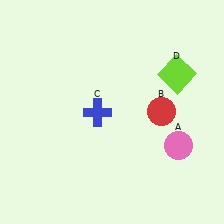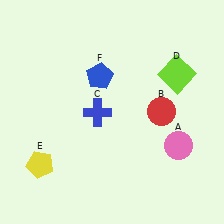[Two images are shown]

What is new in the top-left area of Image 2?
A blue pentagon (F) was added in the top-left area of Image 2.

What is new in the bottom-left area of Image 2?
A yellow pentagon (E) was added in the bottom-left area of Image 2.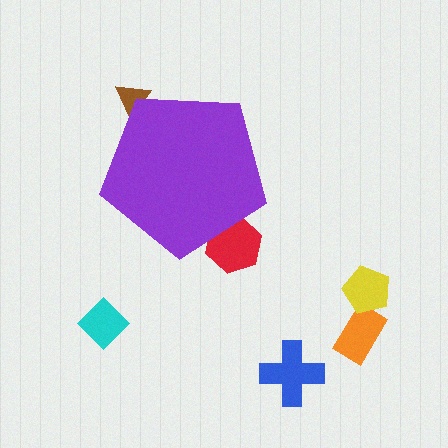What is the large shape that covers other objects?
A purple pentagon.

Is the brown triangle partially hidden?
Yes, the brown triangle is partially hidden behind the purple pentagon.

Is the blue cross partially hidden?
No, the blue cross is fully visible.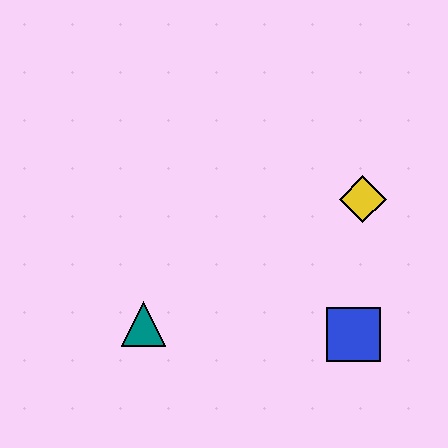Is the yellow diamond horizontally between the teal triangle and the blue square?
No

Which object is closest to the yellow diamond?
The blue square is closest to the yellow diamond.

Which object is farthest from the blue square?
The teal triangle is farthest from the blue square.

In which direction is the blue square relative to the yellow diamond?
The blue square is below the yellow diamond.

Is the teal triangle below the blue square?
No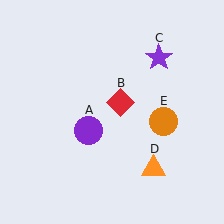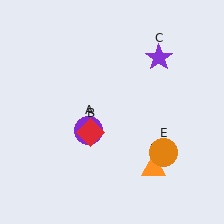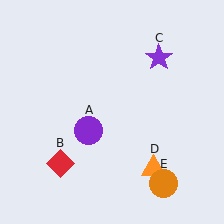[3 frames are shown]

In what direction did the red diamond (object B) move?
The red diamond (object B) moved down and to the left.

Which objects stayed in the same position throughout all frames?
Purple circle (object A) and purple star (object C) and orange triangle (object D) remained stationary.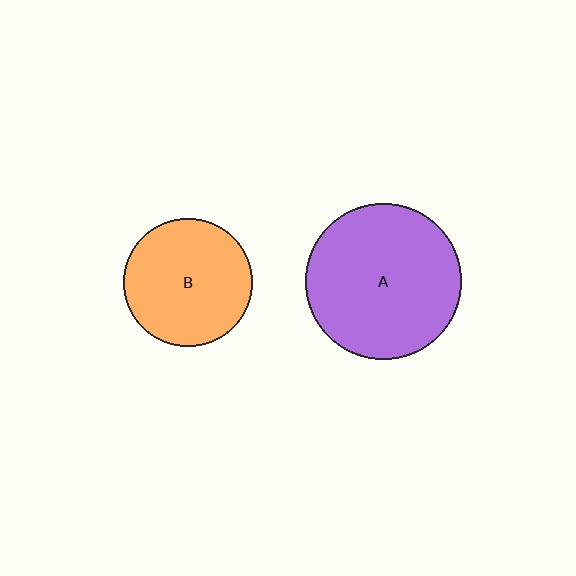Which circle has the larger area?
Circle A (purple).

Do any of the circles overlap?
No, none of the circles overlap.